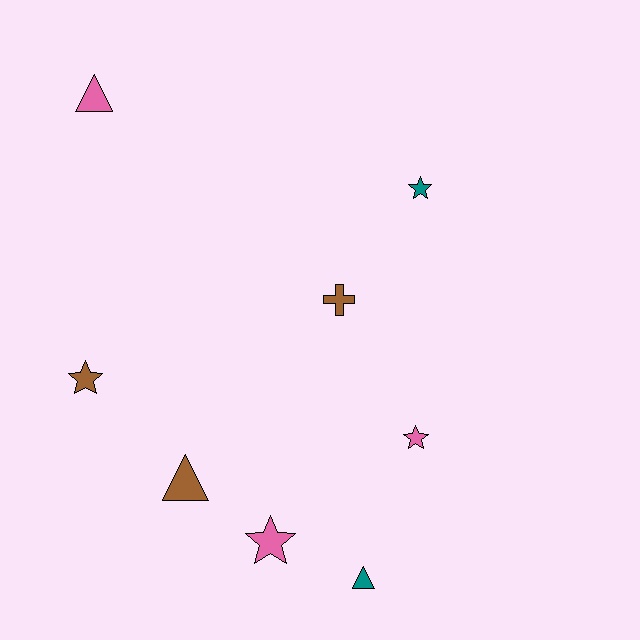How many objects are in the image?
There are 8 objects.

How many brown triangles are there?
There is 1 brown triangle.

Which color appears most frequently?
Brown, with 3 objects.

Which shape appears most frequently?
Star, with 4 objects.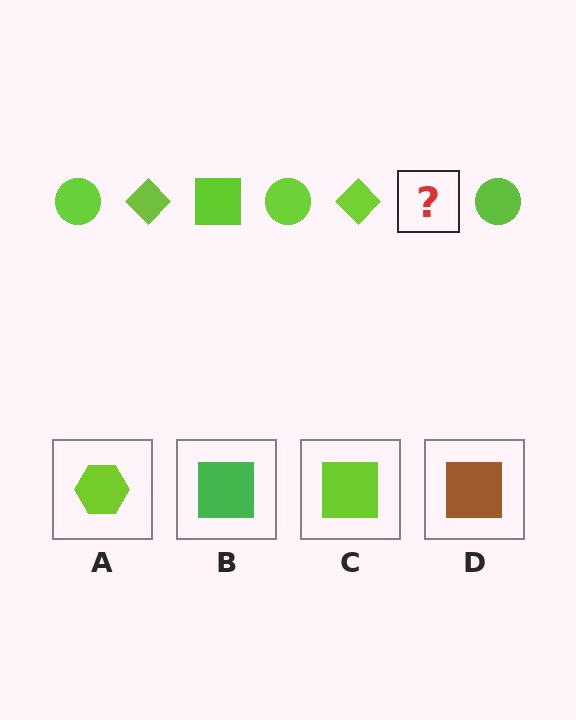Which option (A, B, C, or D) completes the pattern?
C.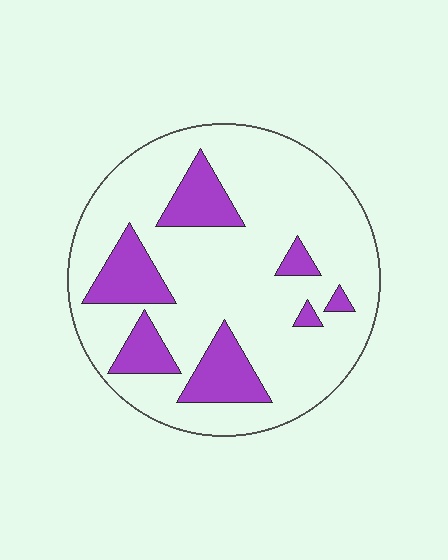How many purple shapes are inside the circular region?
7.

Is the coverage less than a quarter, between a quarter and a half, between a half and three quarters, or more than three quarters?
Less than a quarter.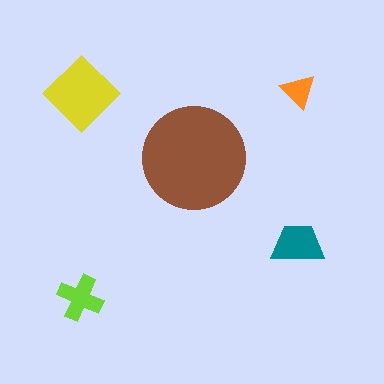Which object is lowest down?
The lime cross is bottommost.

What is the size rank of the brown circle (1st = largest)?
1st.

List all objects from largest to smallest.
The brown circle, the yellow diamond, the teal trapezoid, the lime cross, the orange triangle.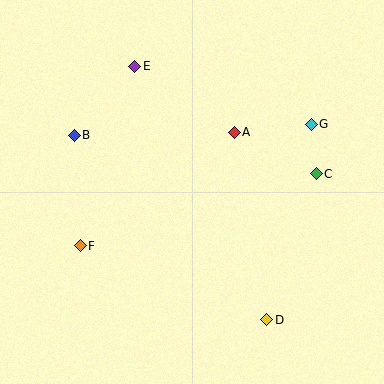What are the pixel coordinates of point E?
Point E is at (135, 66).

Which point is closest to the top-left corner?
Point E is closest to the top-left corner.